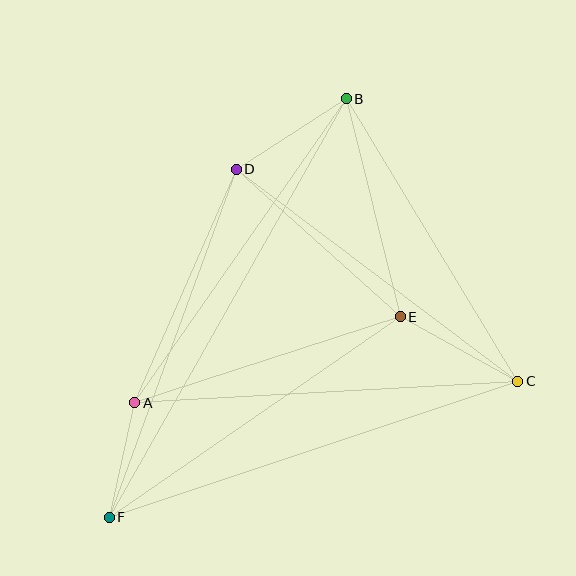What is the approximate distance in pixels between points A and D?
The distance between A and D is approximately 255 pixels.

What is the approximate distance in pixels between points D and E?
The distance between D and E is approximately 220 pixels.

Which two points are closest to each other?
Points A and F are closest to each other.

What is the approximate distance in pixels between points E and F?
The distance between E and F is approximately 353 pixels.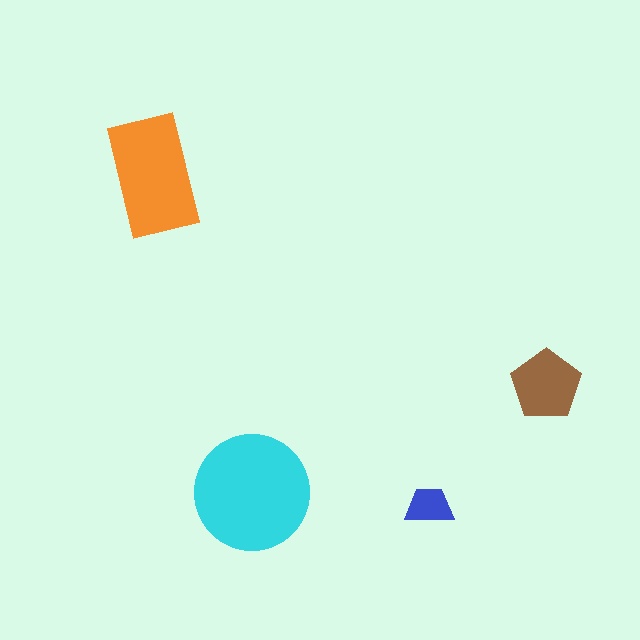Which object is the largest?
The cyan circle.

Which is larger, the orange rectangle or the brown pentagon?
The orange rectangle.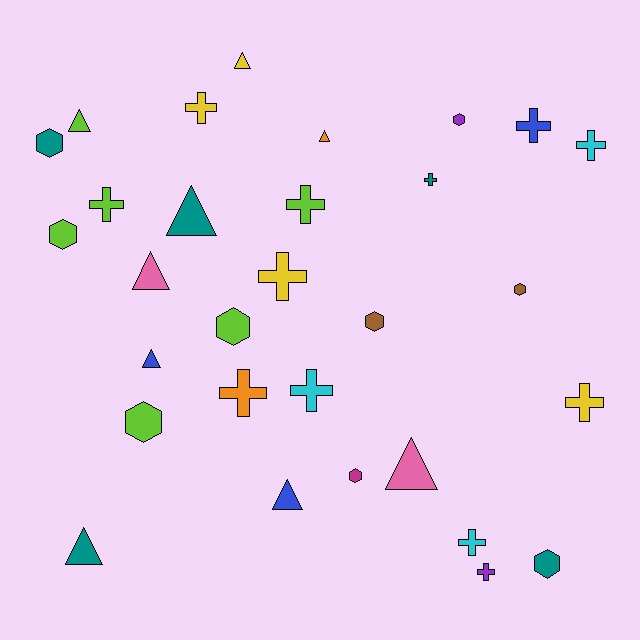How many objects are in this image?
There are 30 objects.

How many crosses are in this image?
There are 12 crosses.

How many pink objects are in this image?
There are 2 pink objects.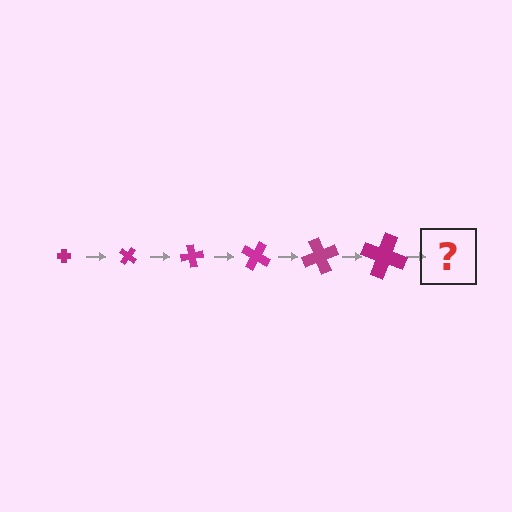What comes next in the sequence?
The next element should be a cross, larger than the previous one and rotated 240 degrees from the start.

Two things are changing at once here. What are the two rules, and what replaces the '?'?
The two rules are that the cross grows larger each step and it rotates 40 degrees each step. The '?' should be a cross, larger than the previous one and rotated 240 degrees from the start.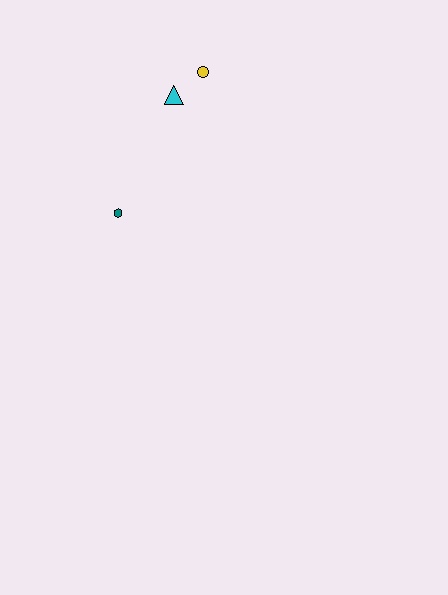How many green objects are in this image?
There are no green objects.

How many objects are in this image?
There are 3 objects.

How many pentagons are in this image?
There are no pentagons.